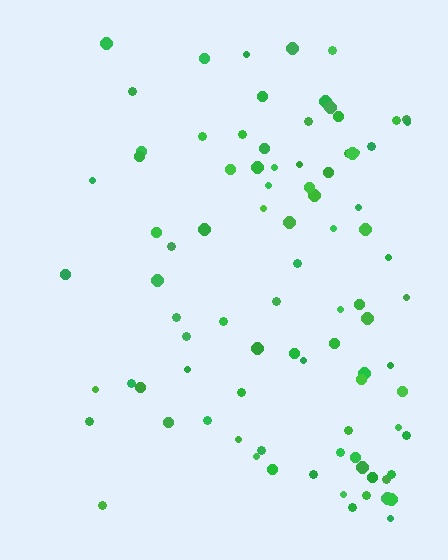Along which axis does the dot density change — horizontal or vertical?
Horizontal.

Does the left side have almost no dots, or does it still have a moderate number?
Still a moderate number, just noticeably fewer than the right.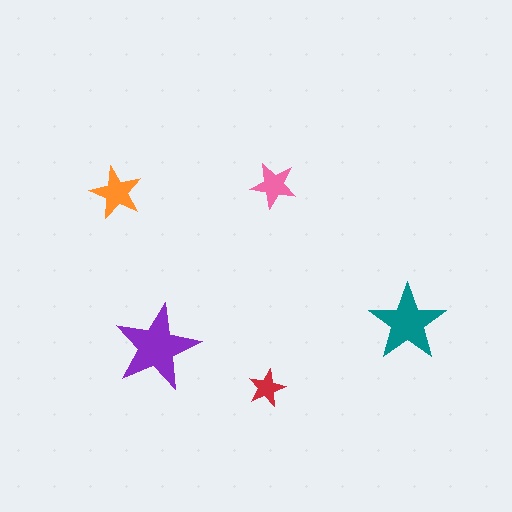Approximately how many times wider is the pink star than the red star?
About 1.5 times wider.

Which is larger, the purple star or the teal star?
The purple one.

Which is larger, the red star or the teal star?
The teal one.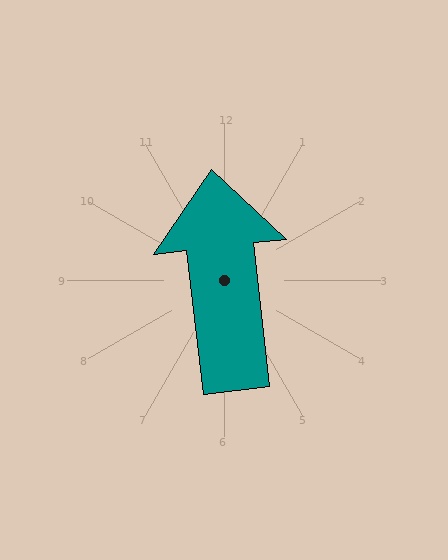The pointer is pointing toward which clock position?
Roughly 12 o'clock.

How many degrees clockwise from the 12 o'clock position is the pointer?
Approximately 353 degrees.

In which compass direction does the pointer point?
North.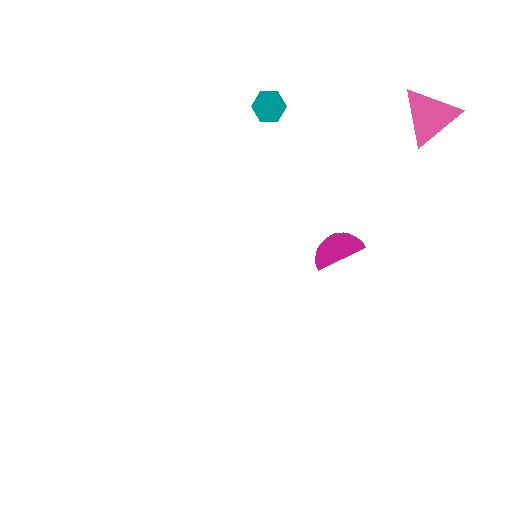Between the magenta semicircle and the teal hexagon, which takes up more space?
The magenta semicircle.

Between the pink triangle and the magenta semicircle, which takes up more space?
The pink triangle.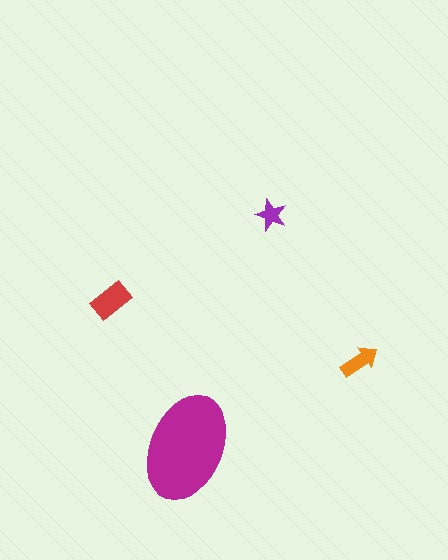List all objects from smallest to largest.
The purple star, the orange arrow, the red rectangle, the magenta ellipse.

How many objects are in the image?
There are 4 objects in the image.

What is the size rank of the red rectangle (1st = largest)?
2nd.